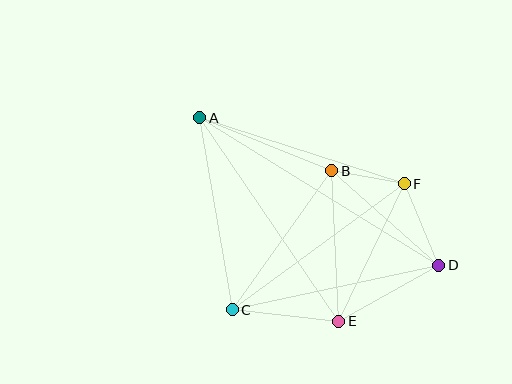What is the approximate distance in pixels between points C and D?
The distance between C and D is approximately 211 pixels.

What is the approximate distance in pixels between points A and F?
The distance between A and F is approximately 215 pixels.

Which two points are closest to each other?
Points B and F are closest to each other.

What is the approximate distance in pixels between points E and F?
The distance between E and F is approximately 152 pixels.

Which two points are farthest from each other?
Points A and D are farthest from each other.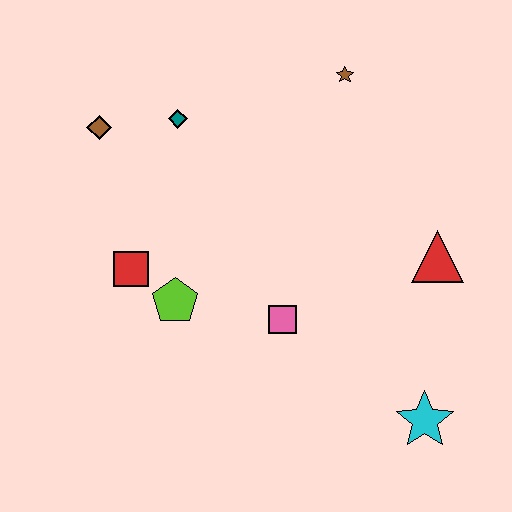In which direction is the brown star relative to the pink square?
The brown star is above the pink square.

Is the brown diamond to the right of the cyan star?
No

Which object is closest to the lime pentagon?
The red square is closest to the lime pentagon.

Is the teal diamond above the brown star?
No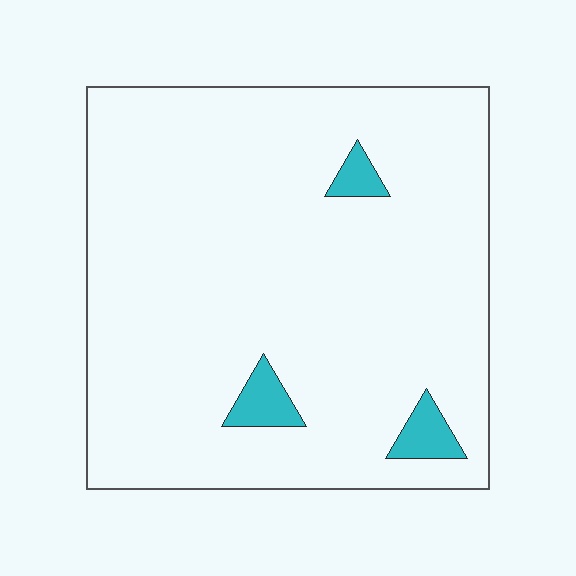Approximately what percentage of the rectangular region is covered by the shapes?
Approximately 5%.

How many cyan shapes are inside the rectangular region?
3.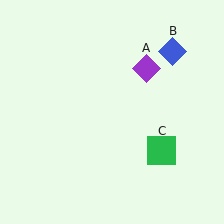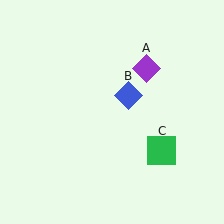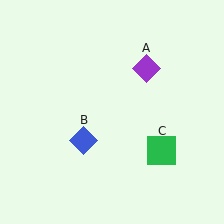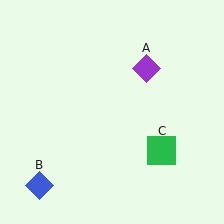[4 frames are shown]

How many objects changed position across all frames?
1 object changed position: blue diamond (object B).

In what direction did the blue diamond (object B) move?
The blue diamond (object B) moved down and to the left.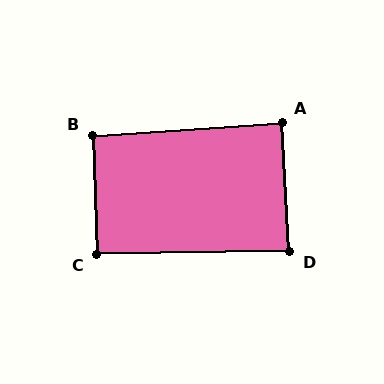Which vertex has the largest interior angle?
B, at approximately 92 degrees.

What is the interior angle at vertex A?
Approximately 89 degrees (approximately right).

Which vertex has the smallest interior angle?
D, at approximately 88 degrees.